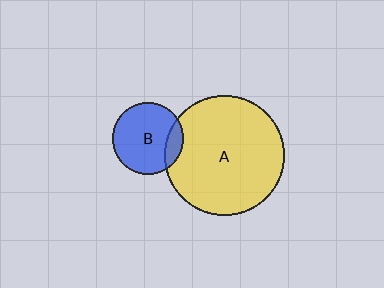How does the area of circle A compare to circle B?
Approximately 2.8 times.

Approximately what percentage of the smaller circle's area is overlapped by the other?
Approximately 15%.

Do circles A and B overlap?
Yes.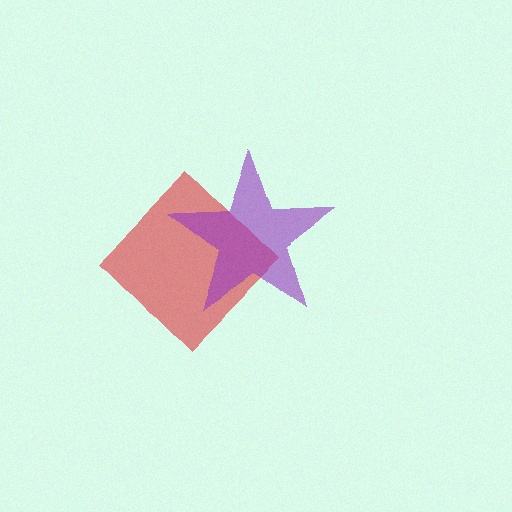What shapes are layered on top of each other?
The layered shapes are: a red diamond, a purple star.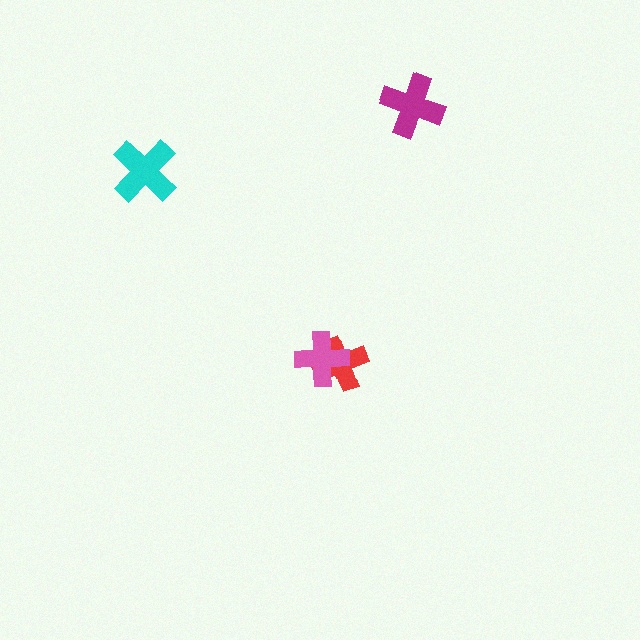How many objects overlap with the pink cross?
1 object overlaps with the pink cross.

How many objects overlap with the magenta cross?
0 objects overlap with the magenta cross.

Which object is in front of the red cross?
The pink cross is in front of the red cross.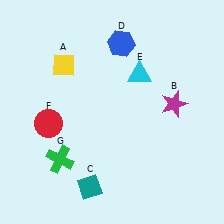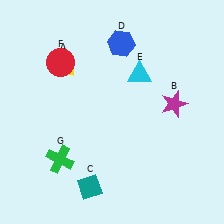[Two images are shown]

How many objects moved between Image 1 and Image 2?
1 object moved between the two images.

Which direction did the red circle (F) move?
The red circle (F) moved up.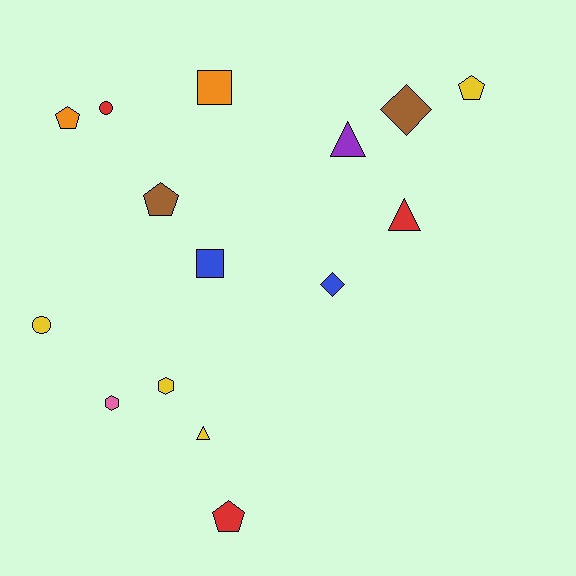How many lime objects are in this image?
There are no lime objects.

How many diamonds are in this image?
There are 2 diamonds.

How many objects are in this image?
There are 15 objects.